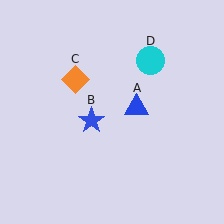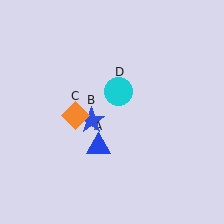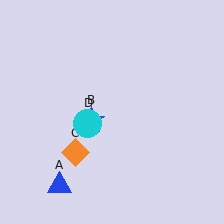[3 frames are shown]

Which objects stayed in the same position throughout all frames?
Blue star (object B) remained stationary.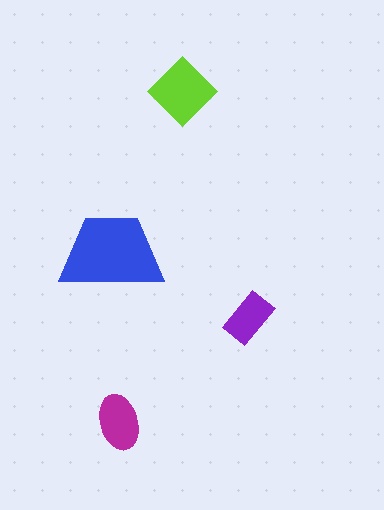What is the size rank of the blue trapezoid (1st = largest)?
1st.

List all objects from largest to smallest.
The blue trapezoid, the lime diamond, the magenta ellipse, the purple rectangle.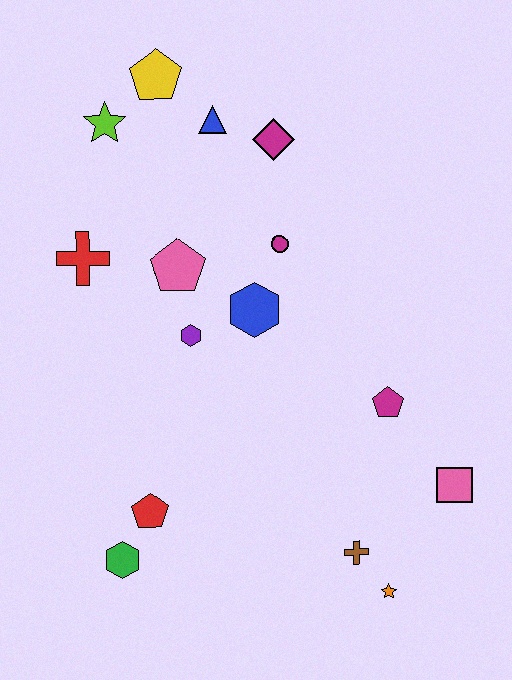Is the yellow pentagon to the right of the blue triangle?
No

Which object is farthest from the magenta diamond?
The orange star is farthest from the magenta diamond.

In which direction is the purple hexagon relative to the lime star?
The purple hexagon is below the lime star.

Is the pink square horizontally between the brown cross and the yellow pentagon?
No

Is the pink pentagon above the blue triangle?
No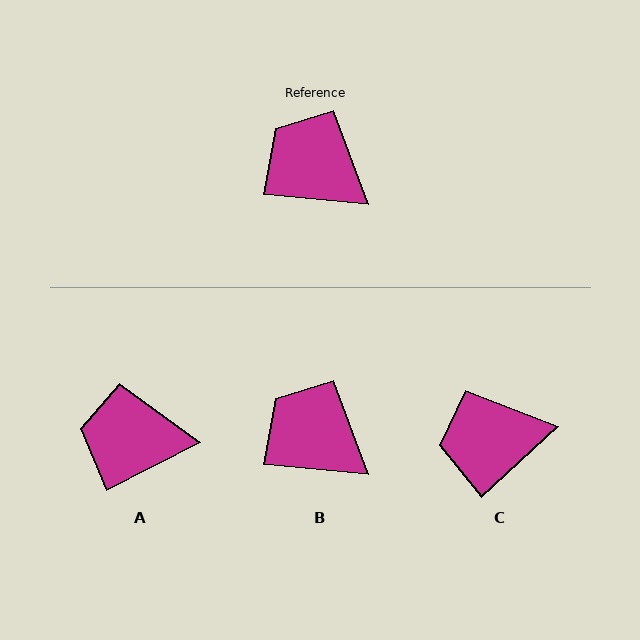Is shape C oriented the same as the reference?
No, it is off by about 48 degrees.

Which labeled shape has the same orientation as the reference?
B.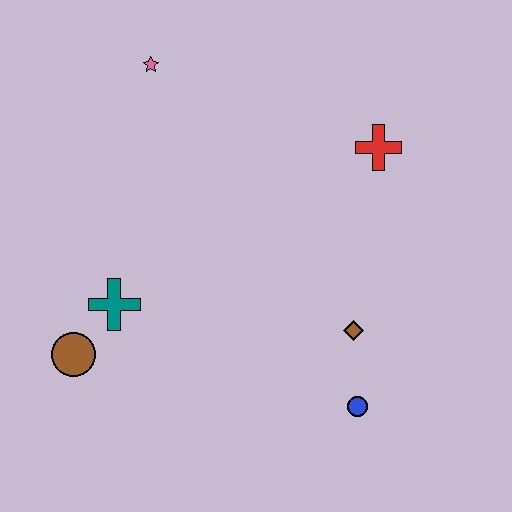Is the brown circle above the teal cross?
No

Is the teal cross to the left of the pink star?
Yes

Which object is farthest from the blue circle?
The pink star is farthest from the blue circle.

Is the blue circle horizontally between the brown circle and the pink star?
No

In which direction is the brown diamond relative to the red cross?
The brown diamond is below the red cross.